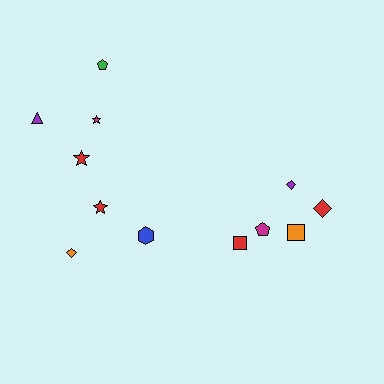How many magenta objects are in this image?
There are 2 magenta objects.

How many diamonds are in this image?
There are 3 diamonds.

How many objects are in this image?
There are 12 objects.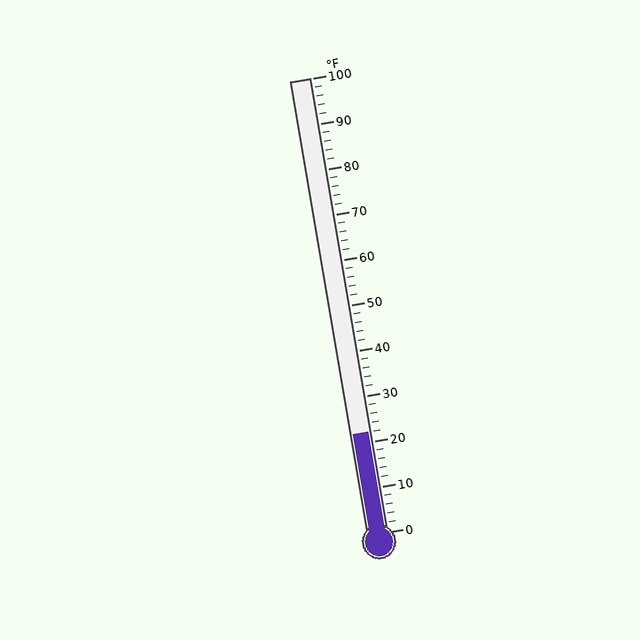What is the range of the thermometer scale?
The thermometer scale ranges from 0°F to 100°F.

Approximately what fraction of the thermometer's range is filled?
The thermometer is filled to approximately 20% of its range.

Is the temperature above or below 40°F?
The temperature is below 40°F.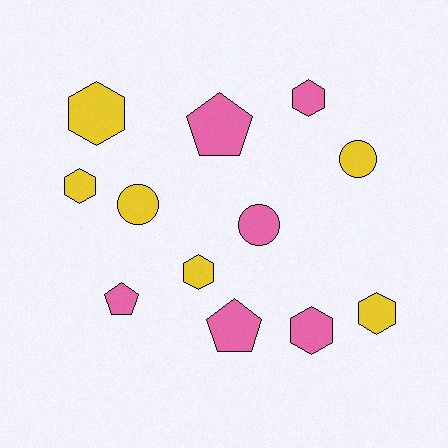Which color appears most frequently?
Pink, with 6 objects.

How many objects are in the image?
There are 12 objects.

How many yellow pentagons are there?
There are no yellow pentagons.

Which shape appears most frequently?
Hexagon, with 6 objects.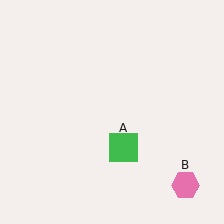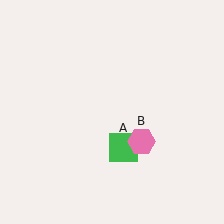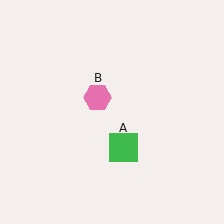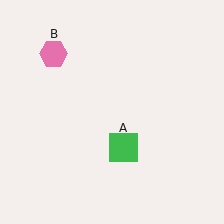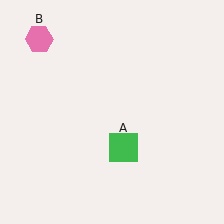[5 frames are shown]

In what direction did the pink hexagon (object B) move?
The pink hexagon (object B) moved up and to the left.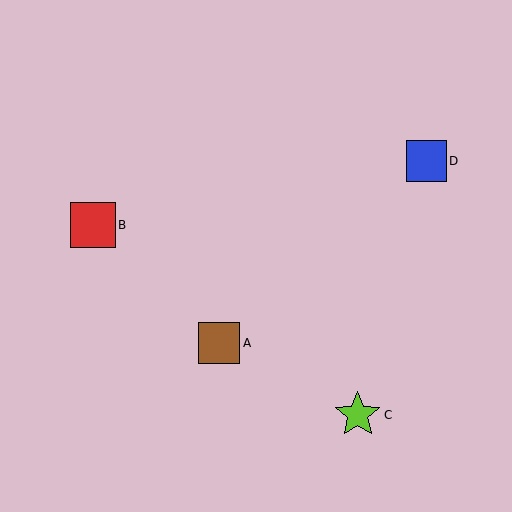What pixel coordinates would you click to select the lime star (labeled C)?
Click at (358, 415) to select the lime star C.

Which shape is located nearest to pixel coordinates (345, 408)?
The lime star (labeled C) at (358, 415) is nearest to that location.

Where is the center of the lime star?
The center of the lime star is at (358, 415).